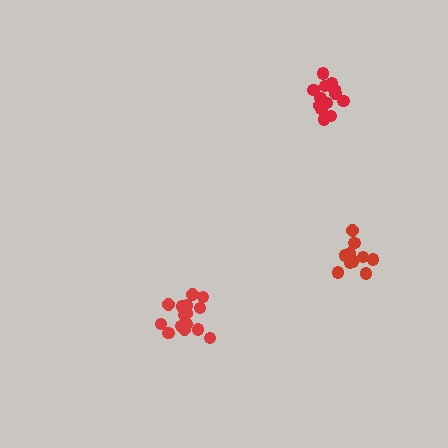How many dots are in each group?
Group 1: 10 dots, Group 2: 16 dots, Group 3: 13 dots (39 total).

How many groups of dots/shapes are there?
There are 3 groups.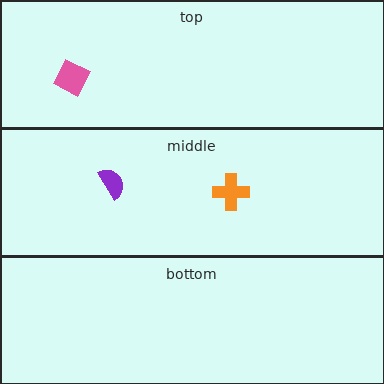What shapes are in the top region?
The pink square.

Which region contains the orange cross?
The middle region.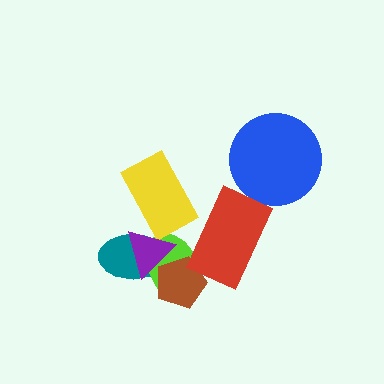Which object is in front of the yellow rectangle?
The purple triangle is in front of the yellow rectangle.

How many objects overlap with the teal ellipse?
3 objects overlap with the teal ellipse.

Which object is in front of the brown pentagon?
The purple triangle is in front of the brown pentagon.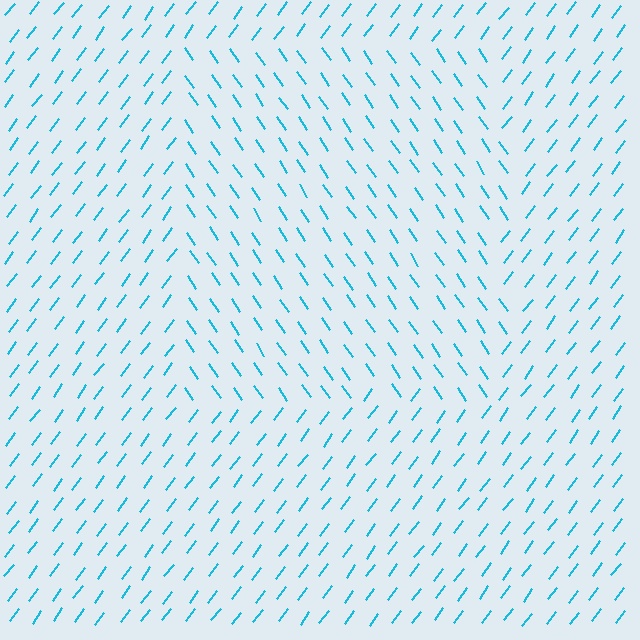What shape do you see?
I see a rectangle.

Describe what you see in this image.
The image is filled with small cyan line segments. A rectangle region in the image has lines oriented differently from the surrounding lines, creating a visible texture boundary.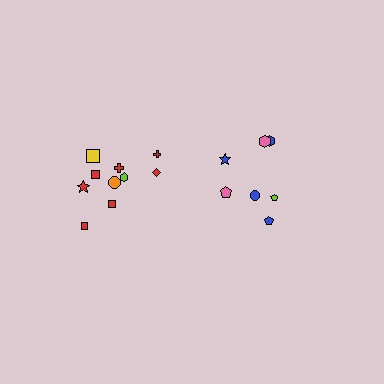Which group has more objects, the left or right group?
The left group.